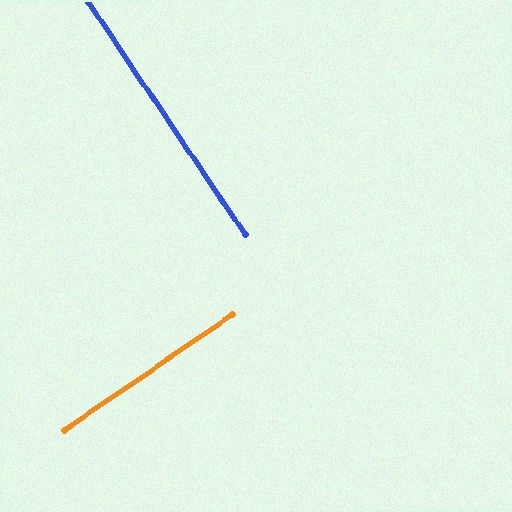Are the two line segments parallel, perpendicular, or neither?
Perpendicular — they meet at approximately 90°.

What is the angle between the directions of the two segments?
Approximately 90 degrees.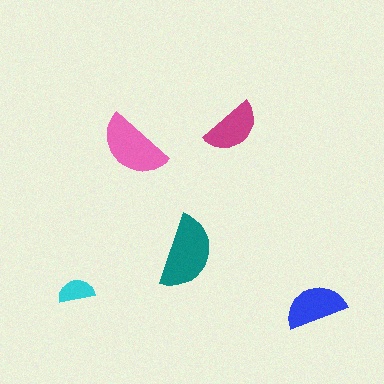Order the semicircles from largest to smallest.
the teal one, the pink one, the blue one, the magenta one, the cyan one.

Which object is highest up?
The magenta semicircle is topmost.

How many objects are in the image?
There are 5 objects in the image.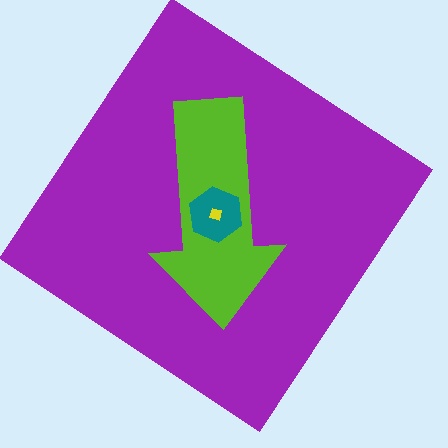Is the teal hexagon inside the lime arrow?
Yes.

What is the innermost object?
The yellow square.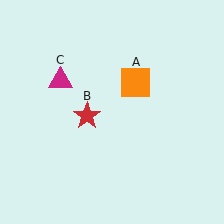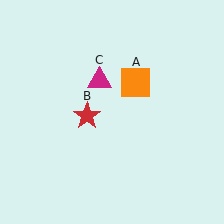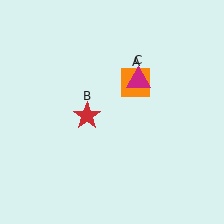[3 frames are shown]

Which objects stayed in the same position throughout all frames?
Orange square (object A) and red star (object B) remained stationary.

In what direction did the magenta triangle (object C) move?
The magenta triangle (object C) moved right.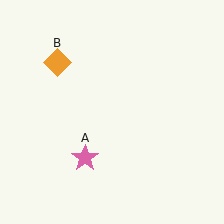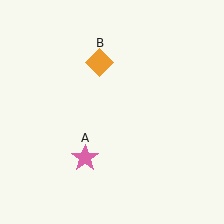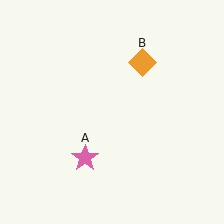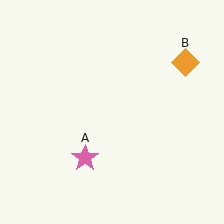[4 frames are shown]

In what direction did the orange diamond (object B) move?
The orange diamond (object B) moved right.